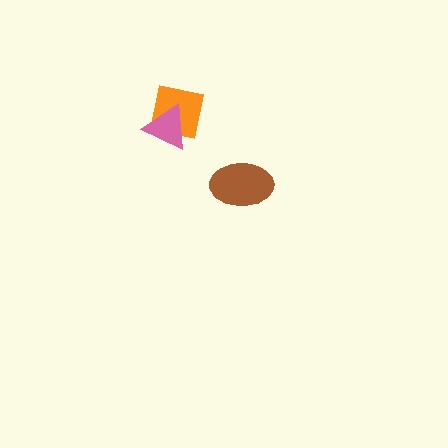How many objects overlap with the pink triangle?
1 object overlaps with the pink triangle.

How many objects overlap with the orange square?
1 object overlaps with the orange square.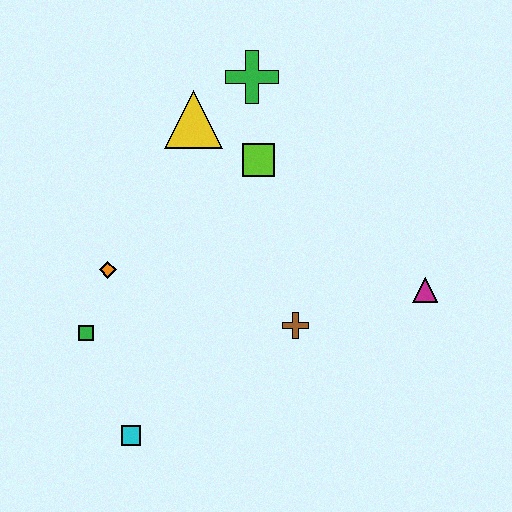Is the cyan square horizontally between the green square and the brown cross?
Yes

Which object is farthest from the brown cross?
The green cross is farthest from the brown cross.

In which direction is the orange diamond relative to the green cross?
The orange diamond is below the green cross.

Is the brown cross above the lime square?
No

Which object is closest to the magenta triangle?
The brown cross is closest to the magenta triangle.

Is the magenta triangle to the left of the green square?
No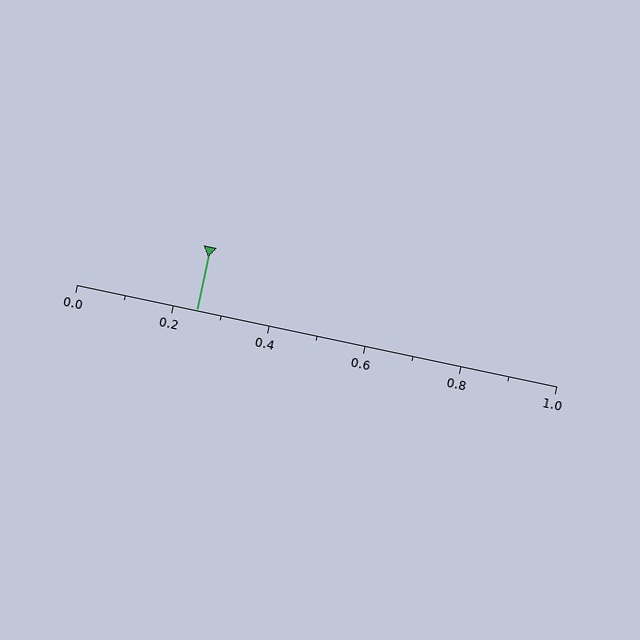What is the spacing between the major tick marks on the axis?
The major ticks are spaced 0.2 apart.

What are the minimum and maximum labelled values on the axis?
The axis runs from 0.0 to 1.0.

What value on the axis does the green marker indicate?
The marker indicates approximately 0.25.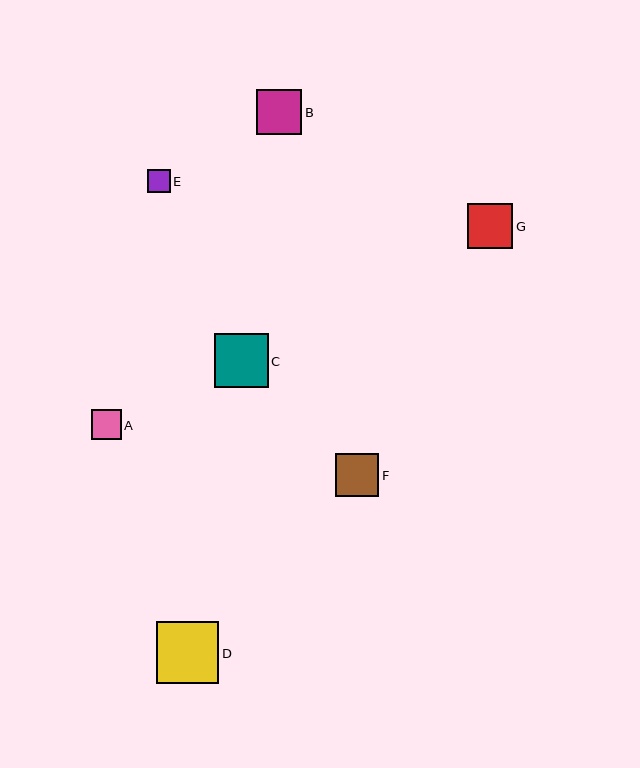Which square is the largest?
Square D is the largest with a size of approximately 62 pixels.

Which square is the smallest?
Square E is the smallest with a size of approximately 23 pixels.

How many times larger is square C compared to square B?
Square C is approximately 1.2 times the size of square B.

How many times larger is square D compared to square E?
Square D is approximately 2.7 times the size of square E.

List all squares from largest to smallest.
From largest to smallest: D, C, B, G, F, A, E.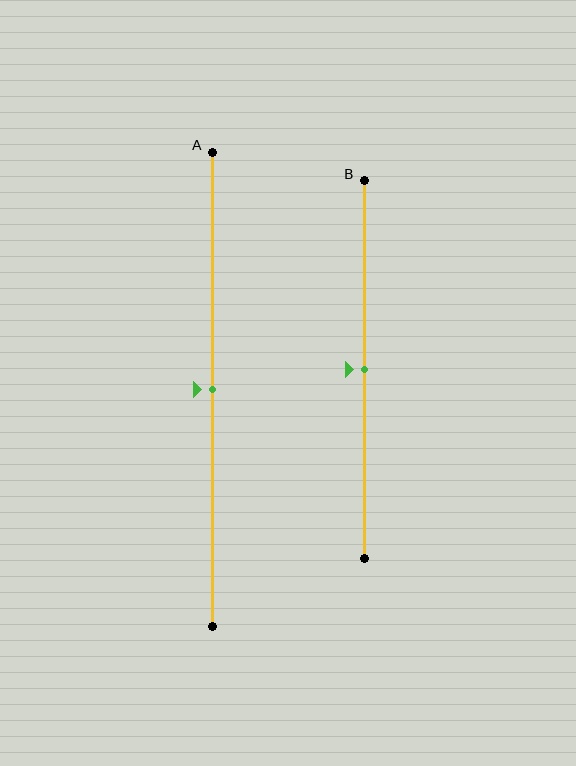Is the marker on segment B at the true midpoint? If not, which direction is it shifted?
Yes, the marker on segment B is at the true midpoint.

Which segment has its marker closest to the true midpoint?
Segment A has its marker closest to the true midpoint.